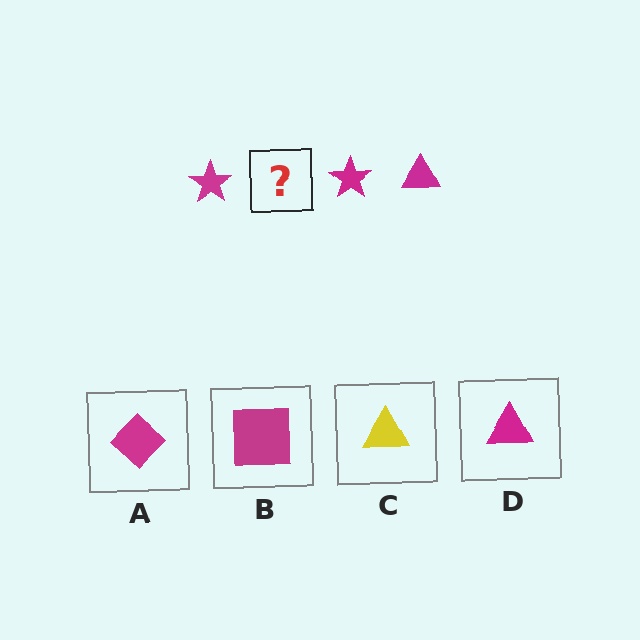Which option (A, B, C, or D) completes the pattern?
D.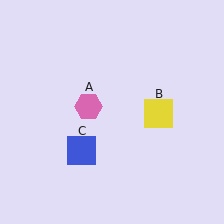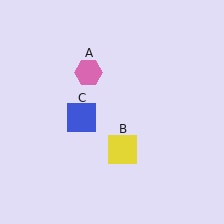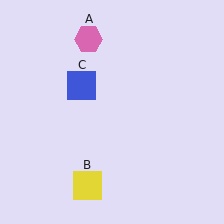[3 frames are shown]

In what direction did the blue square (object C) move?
The blue square (object C) moved up.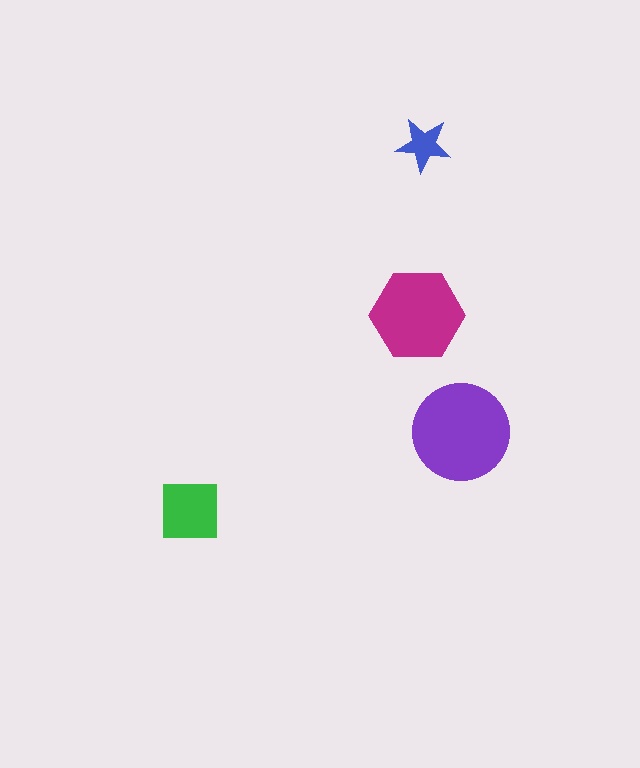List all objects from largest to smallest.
The purple circle, the magenta hexagon, the green square, the blue star.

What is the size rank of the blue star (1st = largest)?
4th.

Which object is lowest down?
The green square is bottommost.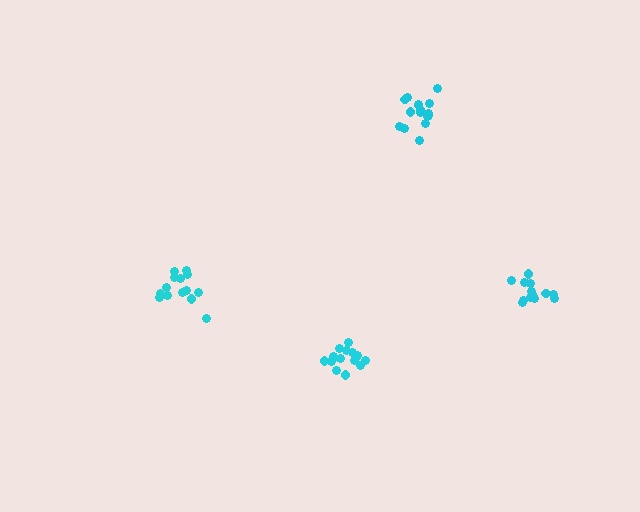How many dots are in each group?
Group 1: 16 dots, Group 2: 16 dots, Group 3: 14 dots, Group 4: 13 dots (59 total).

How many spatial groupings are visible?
There are 4 spatial groupings.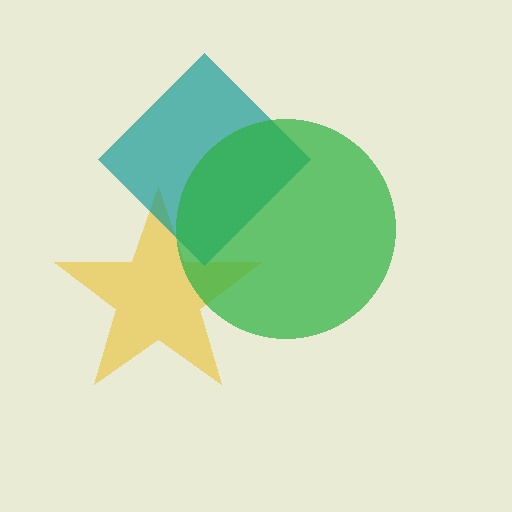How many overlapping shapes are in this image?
There are 3 overlapping shapes in the image.